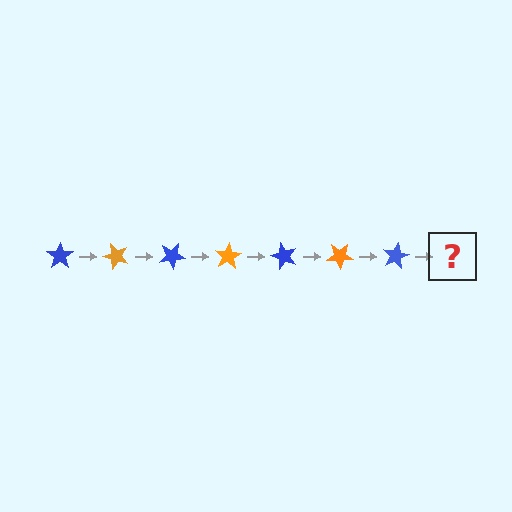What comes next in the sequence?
The next element should be an orange star, rotated 350 degrees from the start.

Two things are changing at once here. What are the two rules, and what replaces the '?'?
The two rules are that it rotates 50 degrees each step and the color cycles through blue and orange. The '?' should be an orange star, rotated 350 degrees from the start.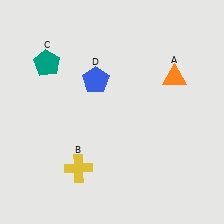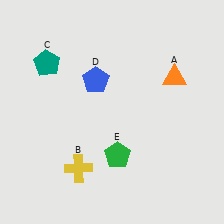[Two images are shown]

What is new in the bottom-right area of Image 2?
A green pentagon (E) was added in the bottom-right area of Image 2.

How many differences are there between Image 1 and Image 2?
There is 1 difference between the two images.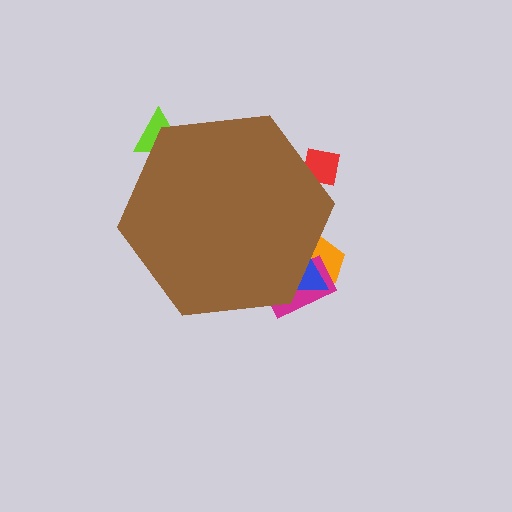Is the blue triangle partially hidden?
Yes, the blue triangle is partially hidden behind the brown hexagon.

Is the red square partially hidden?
Yes, the red square is partially hidden behind the brown hexagon.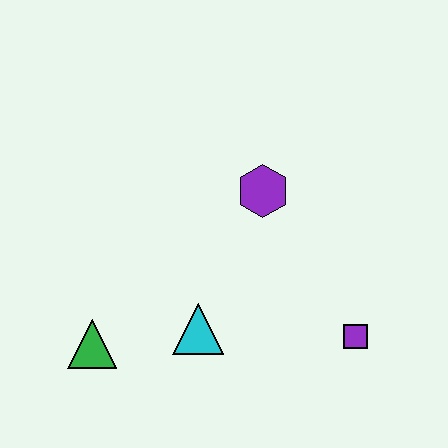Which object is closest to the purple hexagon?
The cyan triangle is closest to the purple hexagon.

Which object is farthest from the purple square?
The green triangle is farthest from the purple square.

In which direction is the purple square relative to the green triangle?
The purple square is to the right of the green triangle.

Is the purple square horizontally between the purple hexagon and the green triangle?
No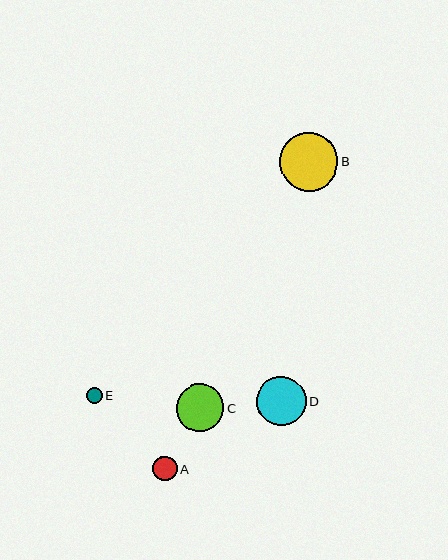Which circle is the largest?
Circle B is the largest with a size of approximately 58 pixels.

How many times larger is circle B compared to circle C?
Circle B is approximately 1.2 times the size of circle C.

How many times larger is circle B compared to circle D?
Circle B is approximately 1.2 times the size of circle D.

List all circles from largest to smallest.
From largest to smallest: B, D, C, A, E.